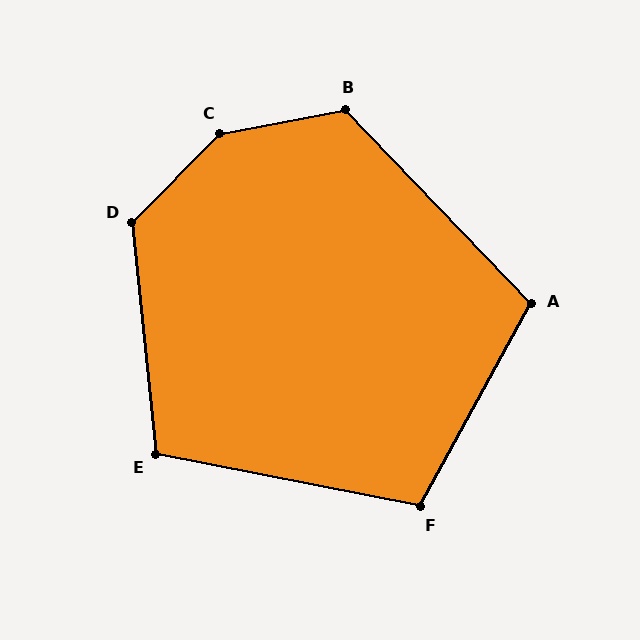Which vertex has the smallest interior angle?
E, at approximately 107 degrees.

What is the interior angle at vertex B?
Approximately 123 degrees (obtuse).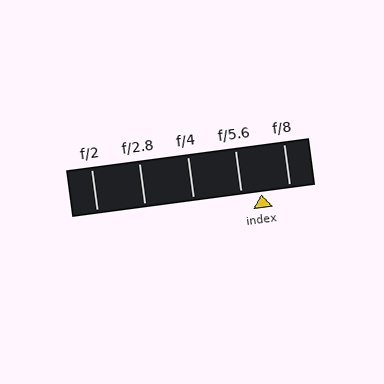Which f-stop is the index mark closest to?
The index mark is closest to f/5.6.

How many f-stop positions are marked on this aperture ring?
There are 5 f-stop positions marked.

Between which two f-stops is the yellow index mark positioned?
The index mark is between f/5.6 and f/8.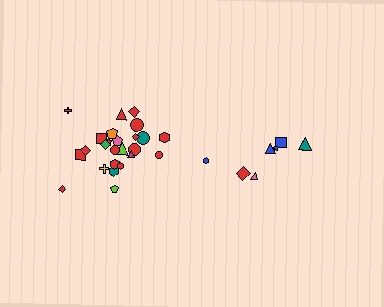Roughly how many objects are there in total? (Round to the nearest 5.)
Roughly 30 objects in total.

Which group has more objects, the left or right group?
The left group.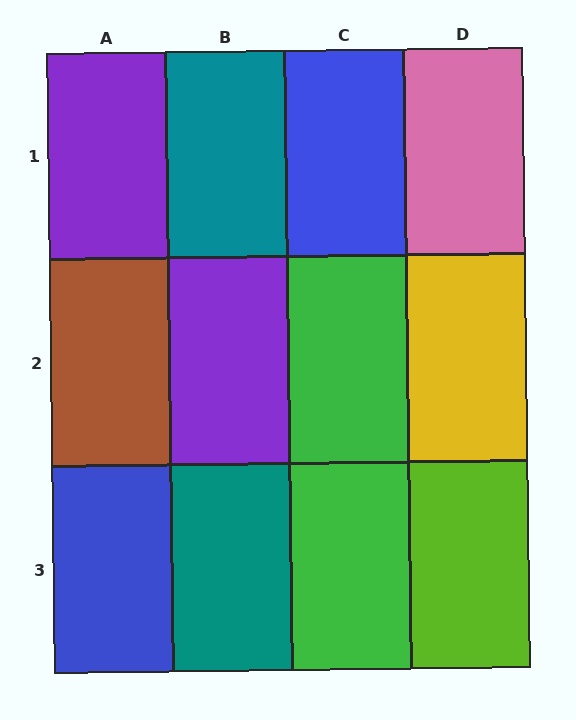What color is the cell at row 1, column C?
Blue.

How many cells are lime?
1 cell is lime.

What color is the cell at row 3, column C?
Green.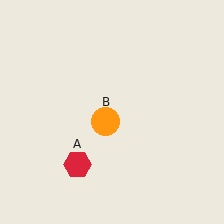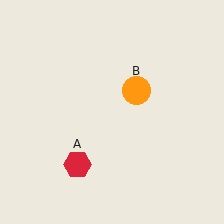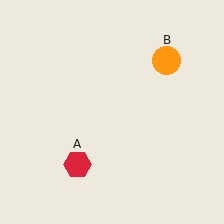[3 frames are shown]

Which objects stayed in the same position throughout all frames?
Red hexagon (object A) remained stationary.